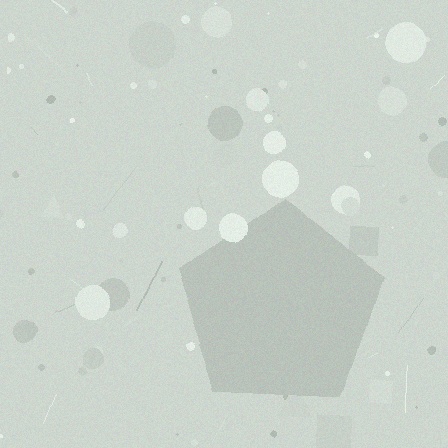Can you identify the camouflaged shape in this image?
The camouflaged shape is a pentagon.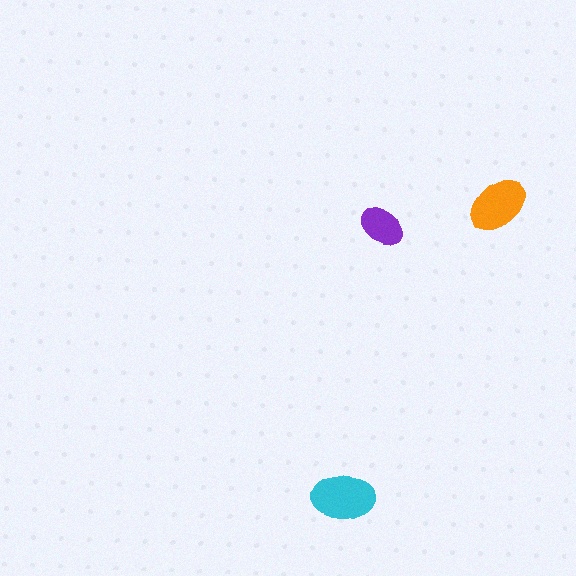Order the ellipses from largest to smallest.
the cyan one, the orange one, the purple one.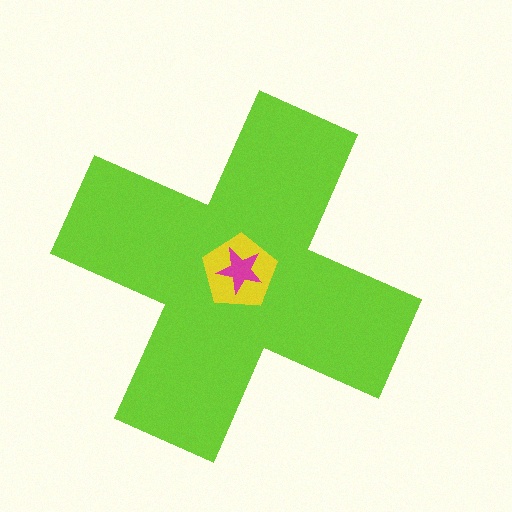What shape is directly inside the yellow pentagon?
The magenta star.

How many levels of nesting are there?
3.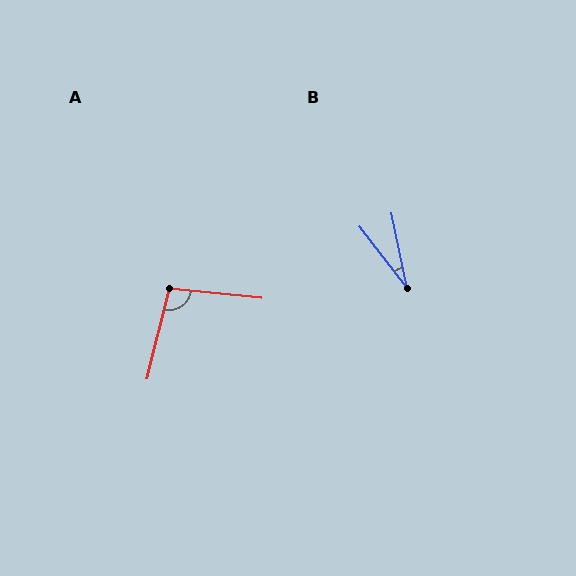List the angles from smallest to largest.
B (26°), A (98°).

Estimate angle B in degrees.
Approximately 26 degrees.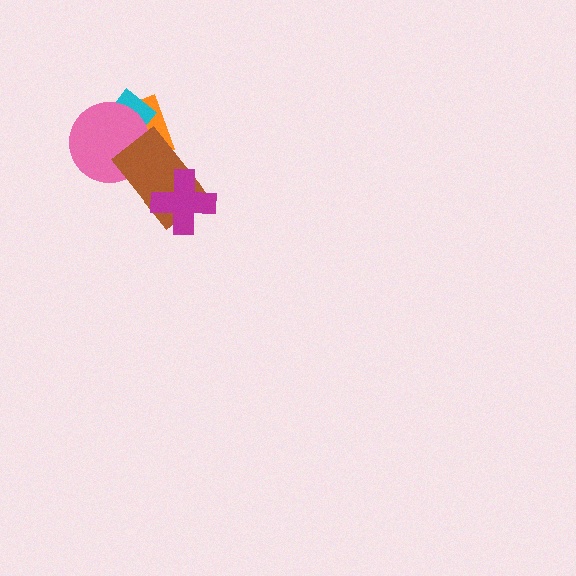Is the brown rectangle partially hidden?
Yes, it is partially covered by another shape.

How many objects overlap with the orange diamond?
3 objects overlap with the orange diamond.